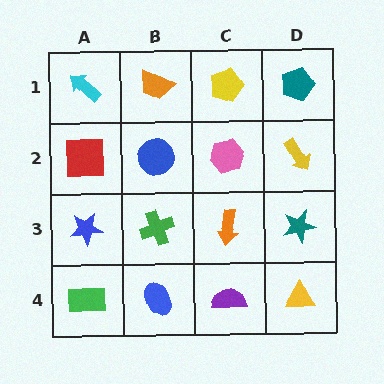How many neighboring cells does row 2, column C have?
4.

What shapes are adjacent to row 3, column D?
A yellow arrow (row 2, column D), a yellow triangle (row 4, column D), an orange arrow (row 3, column C).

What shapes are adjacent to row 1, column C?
A pink hexagon (row 2, column C), an orange trapezoid (row 1, column B), a teal pentagon (row 1, column D).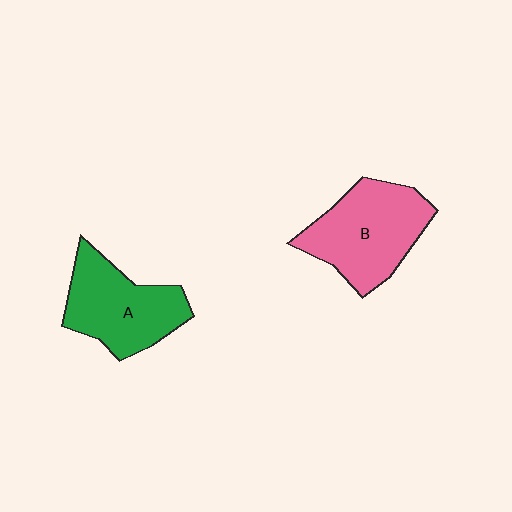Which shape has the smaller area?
Shape A (green).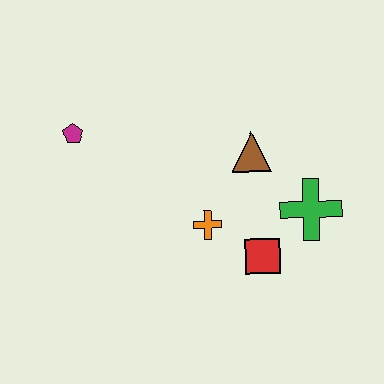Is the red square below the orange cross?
Yes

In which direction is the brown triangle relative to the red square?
The brown triangle is above the red square.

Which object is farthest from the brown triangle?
The magenta pentagon is farthest from the brown triangle.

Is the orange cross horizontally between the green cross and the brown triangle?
No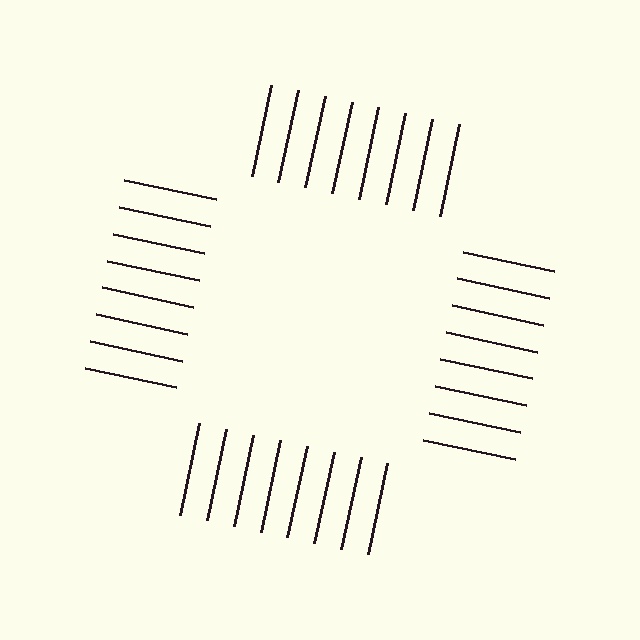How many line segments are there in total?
32 — 8 along each of the 4 edges.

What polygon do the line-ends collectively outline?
An illusory square — the line segments terminate on its edges but no continuous stroke is drawn.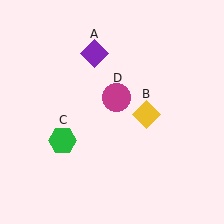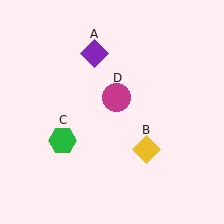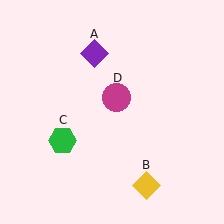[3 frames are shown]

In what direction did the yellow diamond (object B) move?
The yellow diamond (object B) moved down.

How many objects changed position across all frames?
1 object changed position: yellow diamond (object B).